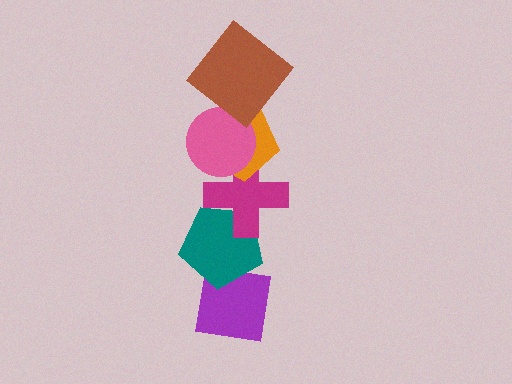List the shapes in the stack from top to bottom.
From top to bottom: the brown diamond, the pink circle, the orange pentagon, the magenta cross, the teal pentagon, the purple square.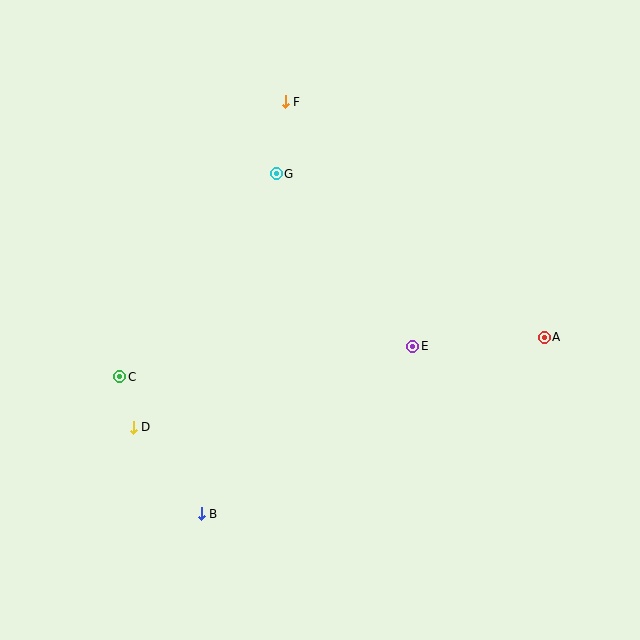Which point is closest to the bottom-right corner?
Point A is closest to the bottom-right corner.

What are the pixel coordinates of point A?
Point A is at (544, 337).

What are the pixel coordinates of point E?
Point E is at (413, 346).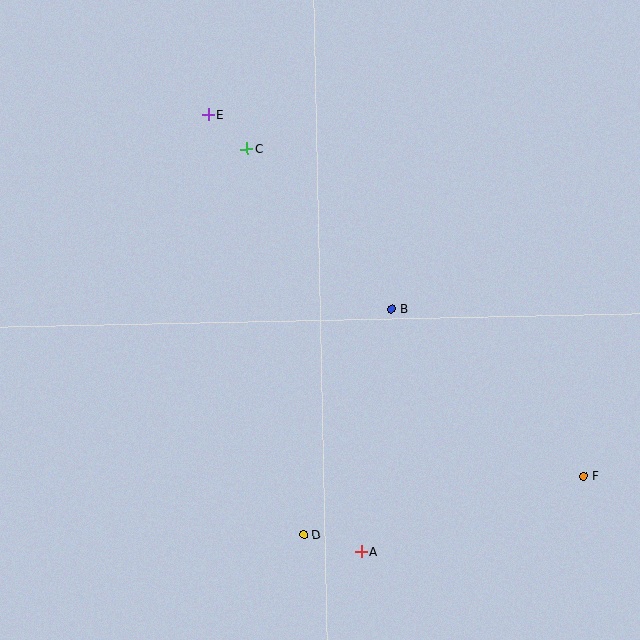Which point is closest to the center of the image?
Point B at (391, 309) is closest to the center.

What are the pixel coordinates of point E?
Point E is at (208, 115).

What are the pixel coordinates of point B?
Point B is at (391, 309).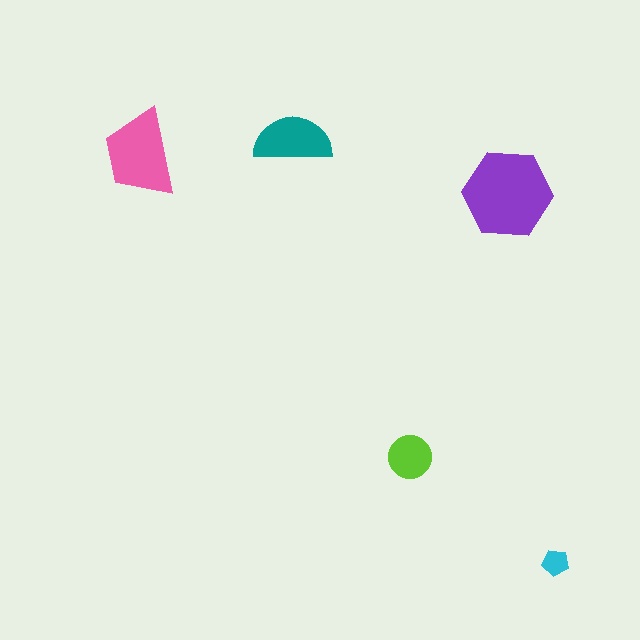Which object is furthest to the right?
The cyan pentagon is rightmost.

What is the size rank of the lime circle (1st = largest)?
4th.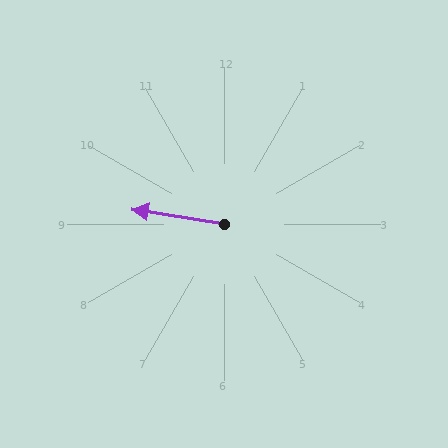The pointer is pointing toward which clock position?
Roughly 9 o'clock.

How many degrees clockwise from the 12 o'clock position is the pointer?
Approximately 279 degrees.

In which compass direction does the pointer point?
West.